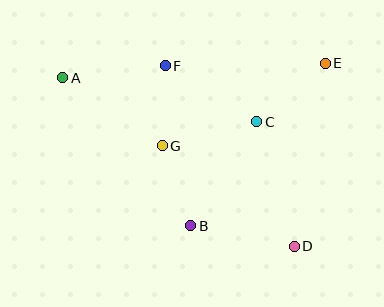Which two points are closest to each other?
Points F and G are closest to each other.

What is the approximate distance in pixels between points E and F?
The distance between E and F is approximately 160 pixels.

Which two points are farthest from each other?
Points A and D are farthest from each other.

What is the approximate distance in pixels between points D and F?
The distance between D and F is approximately 222 pixels.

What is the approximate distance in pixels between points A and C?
The distance between A and C is approximately 199 pixels.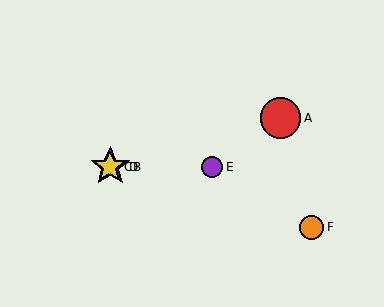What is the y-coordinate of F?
Object F is at y≈227.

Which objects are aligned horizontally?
Objects B, C, D, E are aligned horizontally.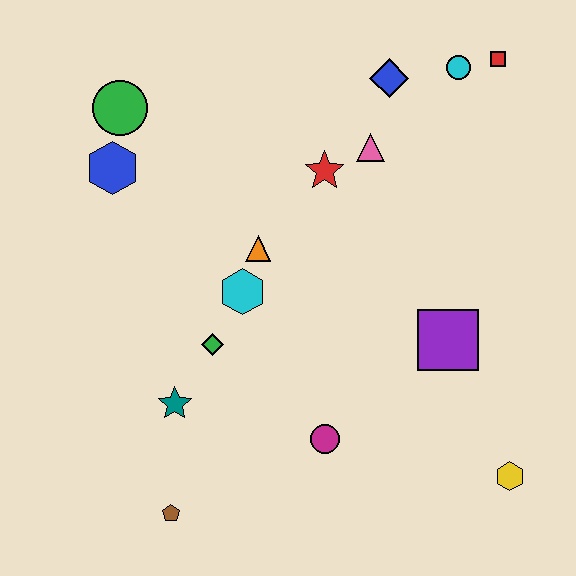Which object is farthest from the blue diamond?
The brown pentagon is farthest from the blue diamond.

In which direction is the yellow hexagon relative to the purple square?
The yellow hexagon is below the purple square.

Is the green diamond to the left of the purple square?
Yes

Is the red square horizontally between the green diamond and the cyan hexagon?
No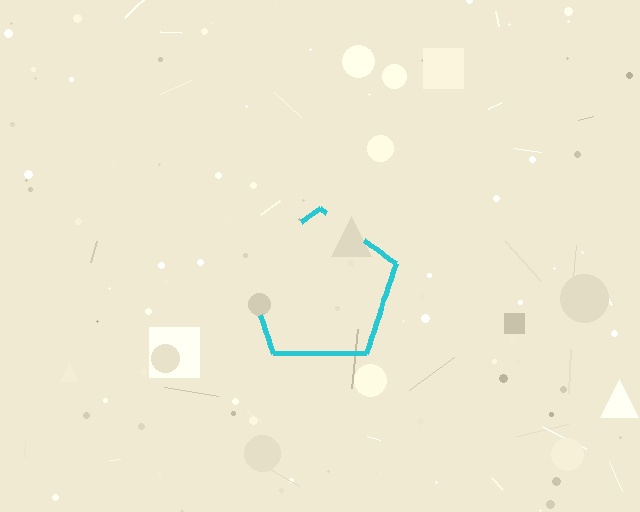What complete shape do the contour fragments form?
The contour fragments form a pentagon.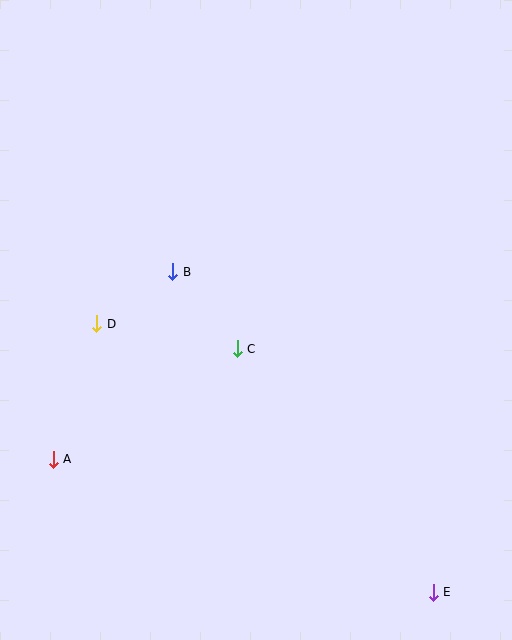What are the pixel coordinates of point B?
Point B is at (173, 272).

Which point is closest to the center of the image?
Point C at (237, 349) is closest to the center.